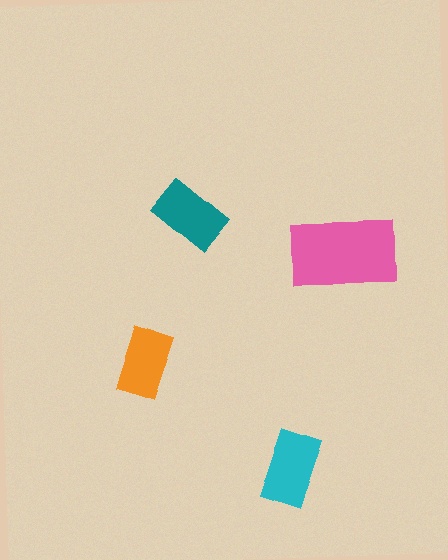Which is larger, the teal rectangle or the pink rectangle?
The pink one.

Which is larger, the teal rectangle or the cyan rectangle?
The cyan one.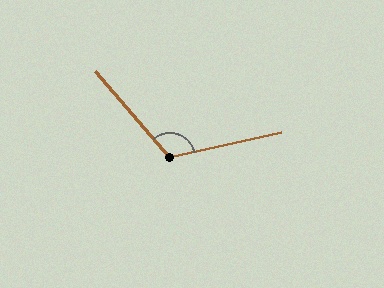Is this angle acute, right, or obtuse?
It is obtuse.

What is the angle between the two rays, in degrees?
Approximately 118 degrees.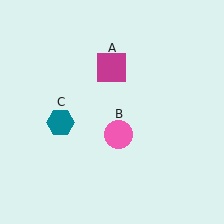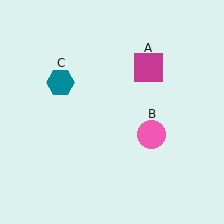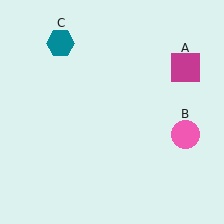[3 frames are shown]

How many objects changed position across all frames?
3 objects changed position: magenta square (object A), pink circle (object B), teal hexagon (object C).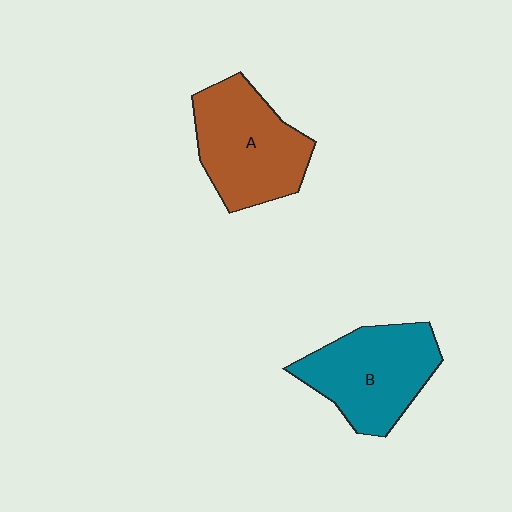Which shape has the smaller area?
Shape B (teal).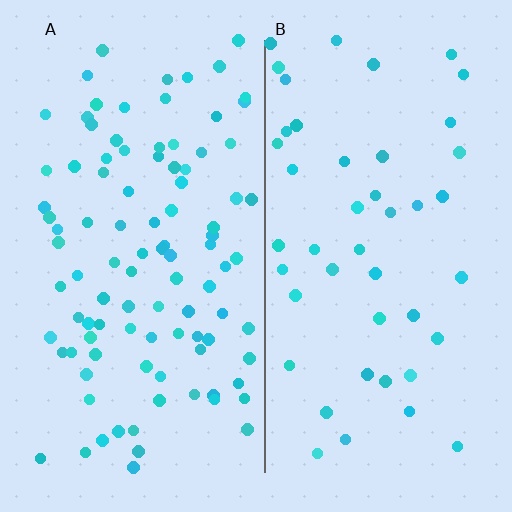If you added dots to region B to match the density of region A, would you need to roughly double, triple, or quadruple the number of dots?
Approximately double.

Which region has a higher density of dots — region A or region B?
A (the left).